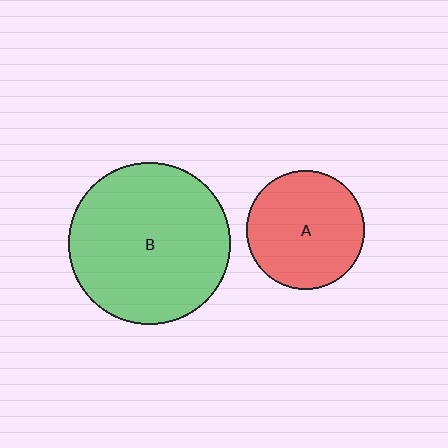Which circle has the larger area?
Circle B (green).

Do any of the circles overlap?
No, none of the circles overlap.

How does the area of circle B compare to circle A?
Approximately 1.9 times.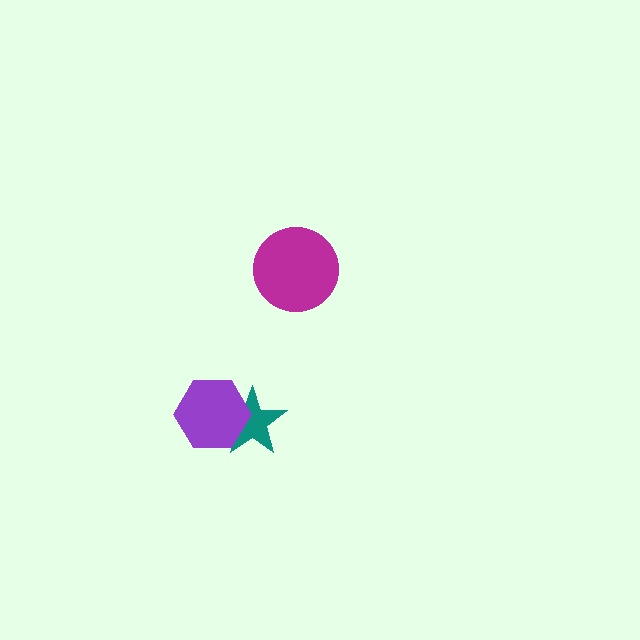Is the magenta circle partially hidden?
No, no other shape covers it.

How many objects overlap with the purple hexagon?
1 object overlaps with the purple hexagon.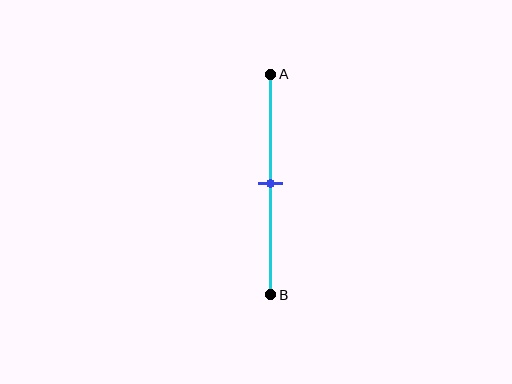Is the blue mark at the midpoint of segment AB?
Yes, the mark is approximately at the midpoint.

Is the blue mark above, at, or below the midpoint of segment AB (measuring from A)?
The blue mark is approximately at the midpoint of segment AB.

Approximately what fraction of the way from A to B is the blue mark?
The blue mark is approximately 50% of the way from A to B.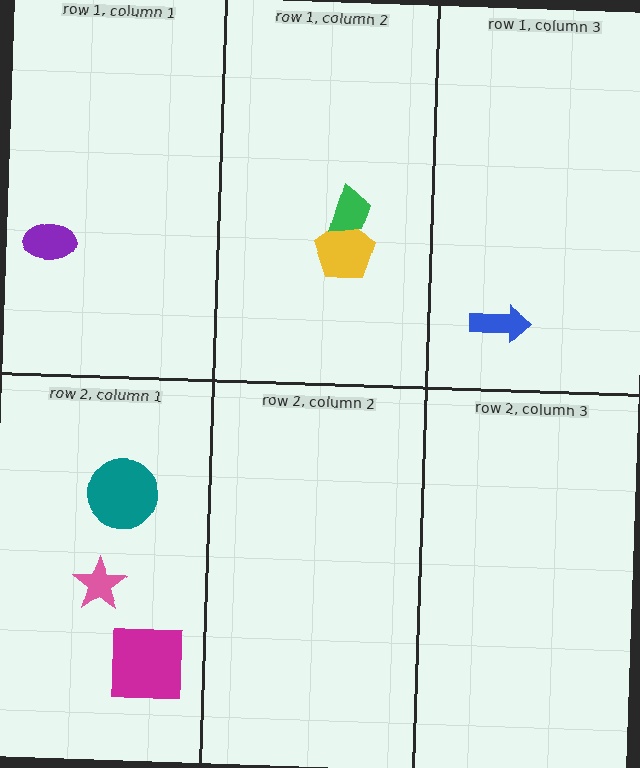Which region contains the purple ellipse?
The row 1, column 1 region.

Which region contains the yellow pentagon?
The row 1, column 2 region.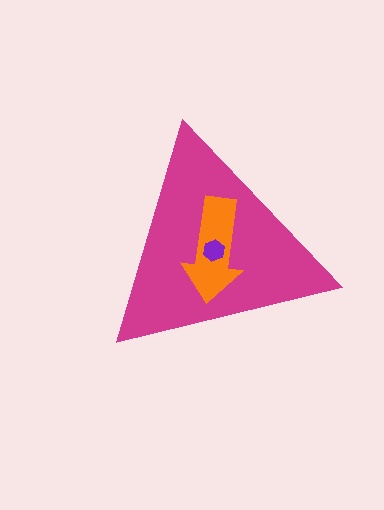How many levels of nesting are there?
3.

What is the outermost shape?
The magenta triangle.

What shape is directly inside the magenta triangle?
The orange arrow.